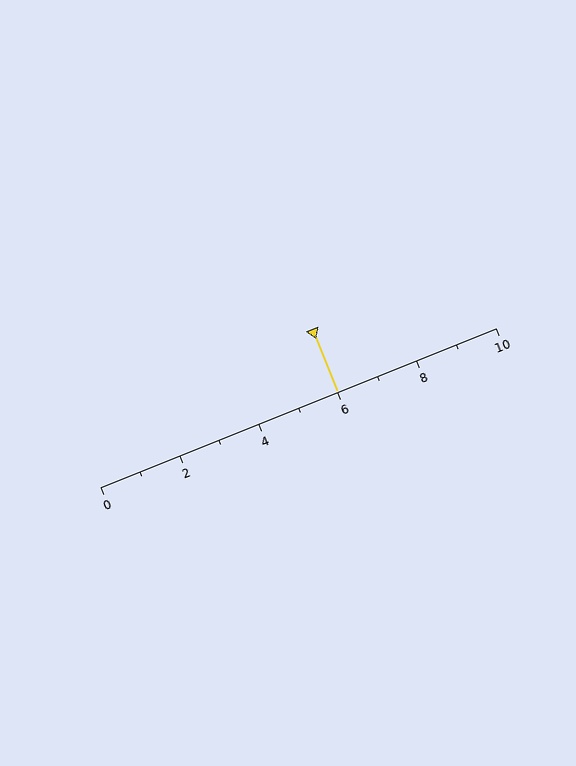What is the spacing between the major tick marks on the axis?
The major ticks are spaced 2 apart.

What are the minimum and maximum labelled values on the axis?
The axis runs from 0 to 10.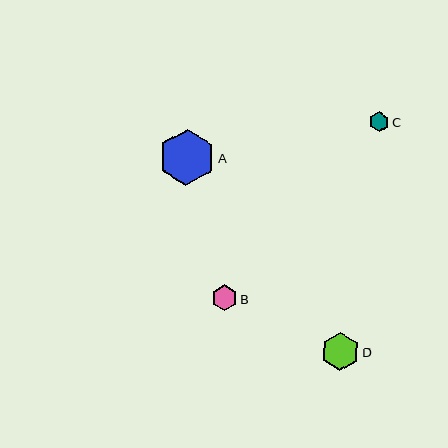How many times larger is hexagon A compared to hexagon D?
Hexagon A is approximately 1.5 times the size of hexagon D.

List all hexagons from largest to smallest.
From largest to smallest: A, D, B, C.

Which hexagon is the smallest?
Hexagon C is the smallest with a size of approximately 20 pixels.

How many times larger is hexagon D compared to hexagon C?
Hexagon D is approximately 1.9 times the size of hexagon C.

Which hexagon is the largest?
Hexagon A is the largest with a size of approximately 57 pixels.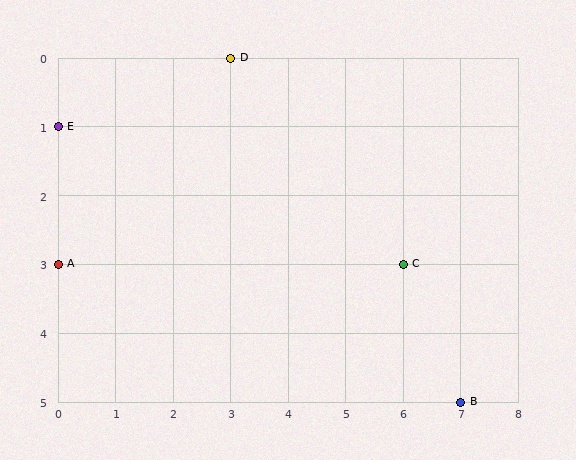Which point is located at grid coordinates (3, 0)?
Point D is at (3, 0).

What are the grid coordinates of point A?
Point A is at grid coordinates (0, 3).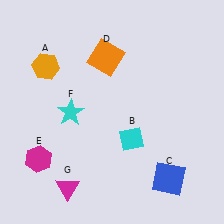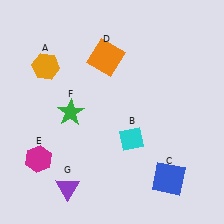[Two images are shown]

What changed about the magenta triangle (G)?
In Image 1, G is magenta. In Image 2, it changed to purple.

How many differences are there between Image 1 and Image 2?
There are 2 differences between the two images.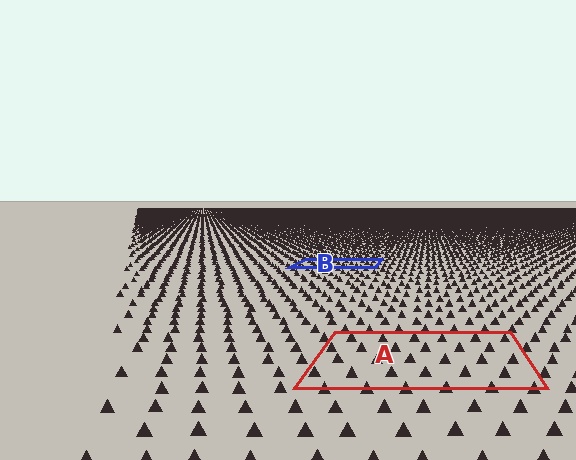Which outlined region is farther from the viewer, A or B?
Region B is farther from the viewer — the texture elements inside it appear smaller and more densely packed.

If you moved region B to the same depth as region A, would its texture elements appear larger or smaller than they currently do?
They would appear larger. At a closer depth, the same texture elements are projected at a bigger on-screen size.